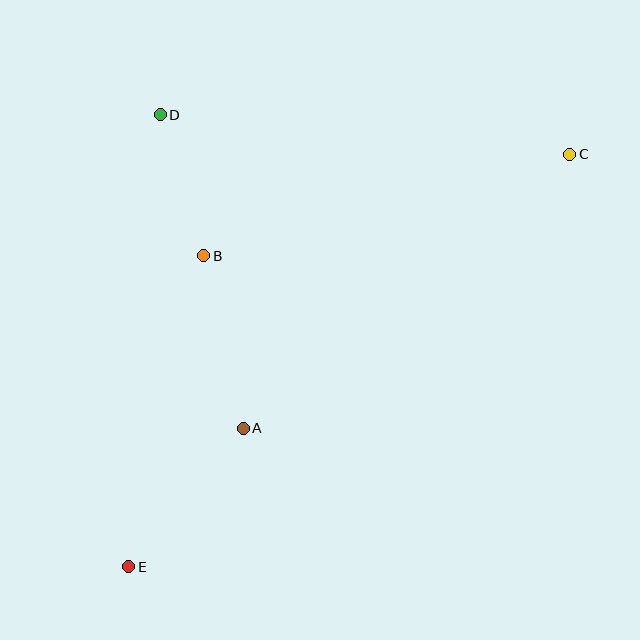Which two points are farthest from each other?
Points C and E are farthest from each other.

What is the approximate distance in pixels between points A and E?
The distance between A and E is approximately 180 pixels.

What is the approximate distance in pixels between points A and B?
The distance between A and B is approximately 177 pixels.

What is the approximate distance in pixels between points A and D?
The distance between A and D is approximately 324 pixels.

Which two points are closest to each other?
Points B and D are closest to each other.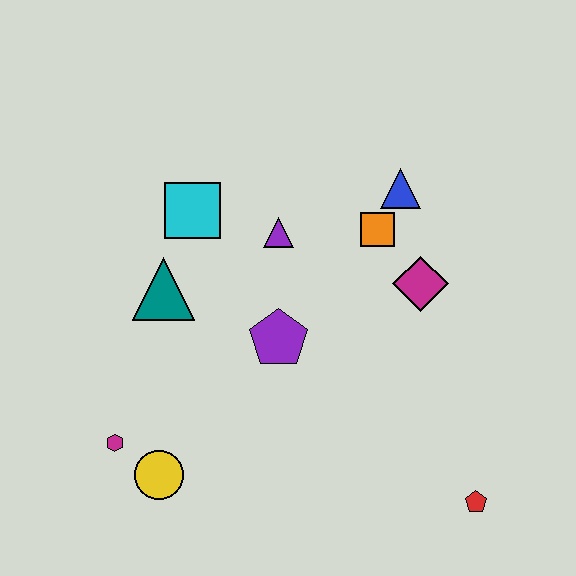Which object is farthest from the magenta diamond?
The magenta hexagon is farthest from the magenta diamond.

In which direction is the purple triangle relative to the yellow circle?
The purple triangle is above the yellow circle.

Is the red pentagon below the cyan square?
Yes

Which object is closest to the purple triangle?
The cyan square is closest to the purple triangle.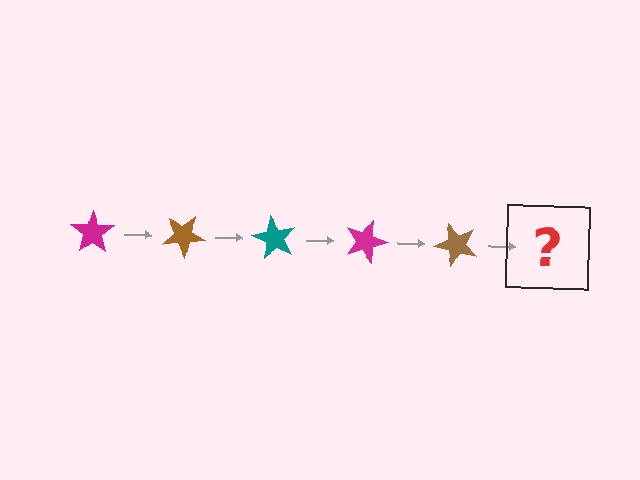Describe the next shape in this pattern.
It should be a teal star, rotated 150 degrees from the start.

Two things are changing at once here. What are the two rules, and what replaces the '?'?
The two rules are that it rotates 30 degrees each step and the color cycles through magenta, brown, and teal. The '?' should be a teal star, rotated 150 degrees from the start.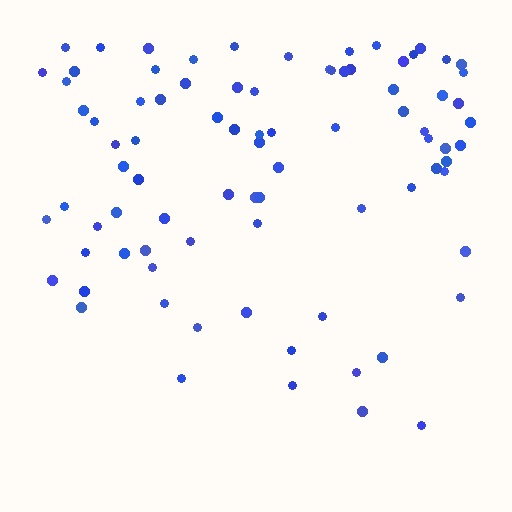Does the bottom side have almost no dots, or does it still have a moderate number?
Still a moderate number, just noticeably fewer than the top.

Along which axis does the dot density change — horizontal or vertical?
Vertical.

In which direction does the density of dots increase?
From bottom to top, with the top side densest.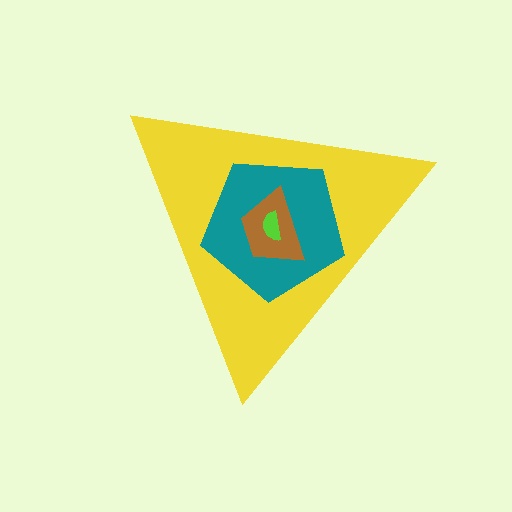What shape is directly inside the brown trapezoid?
The lime semicircle.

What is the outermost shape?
The yellow triangle.